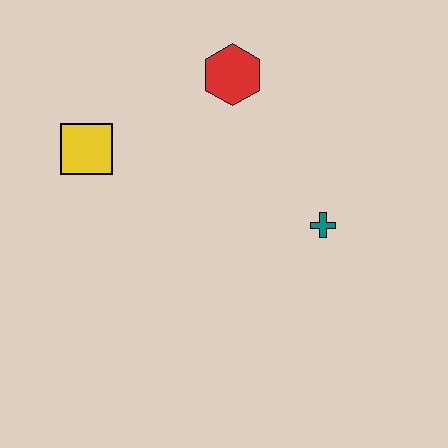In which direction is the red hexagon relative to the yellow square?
The red hexagon is to the right of the yellow square.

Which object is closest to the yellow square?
The red hexagon is closest to the yellow square.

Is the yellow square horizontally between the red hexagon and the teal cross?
No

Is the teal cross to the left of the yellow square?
No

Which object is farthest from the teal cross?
The yellow square is farthest from the teal cross.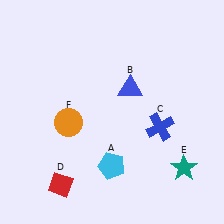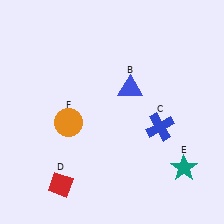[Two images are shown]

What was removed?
The cyan pentagon (A) was removed in Image 2.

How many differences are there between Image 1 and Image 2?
There is 1 difference between the two images.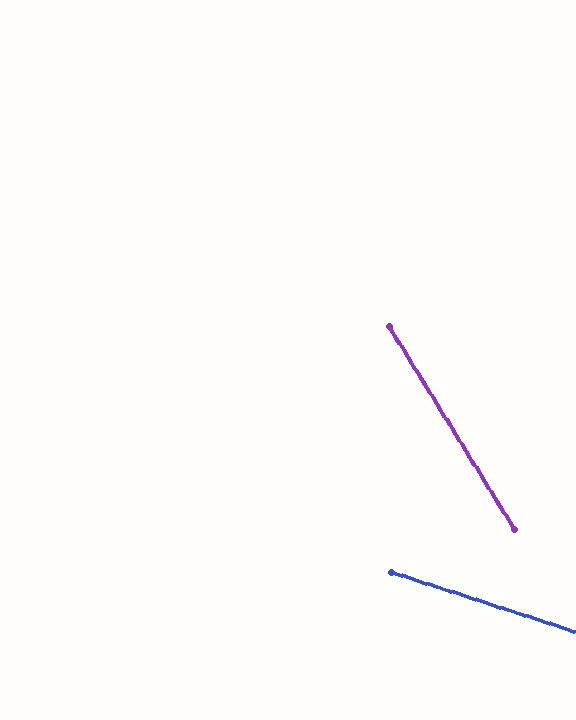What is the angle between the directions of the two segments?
Approximately 40 degrees.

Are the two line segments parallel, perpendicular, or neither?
Neither parallel nor perpendicular — they differ by about 40°.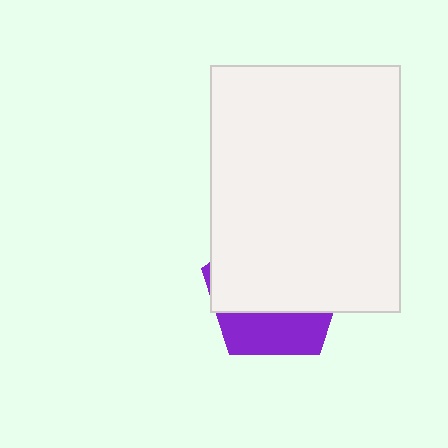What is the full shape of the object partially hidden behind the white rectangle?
The partially hidden object is a purple pentagon.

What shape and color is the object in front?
The object in front is a white rectangle.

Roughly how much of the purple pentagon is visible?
A small part of it is visible (roughly 32%).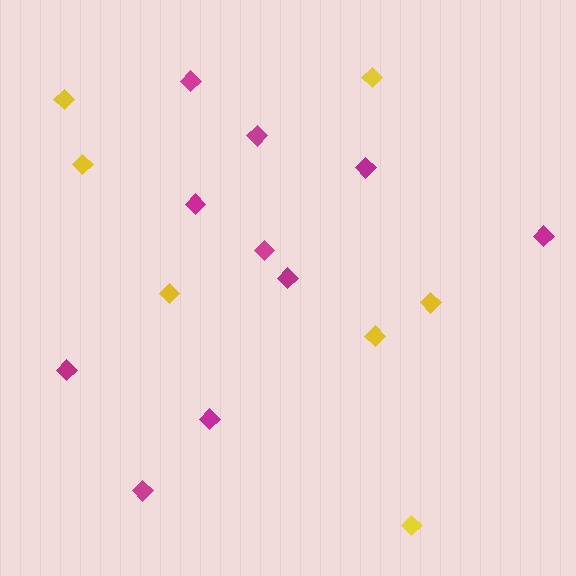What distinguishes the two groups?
There are 2 groups: one group of magenta diamonds (10) and one group of yellow diamonds (7).